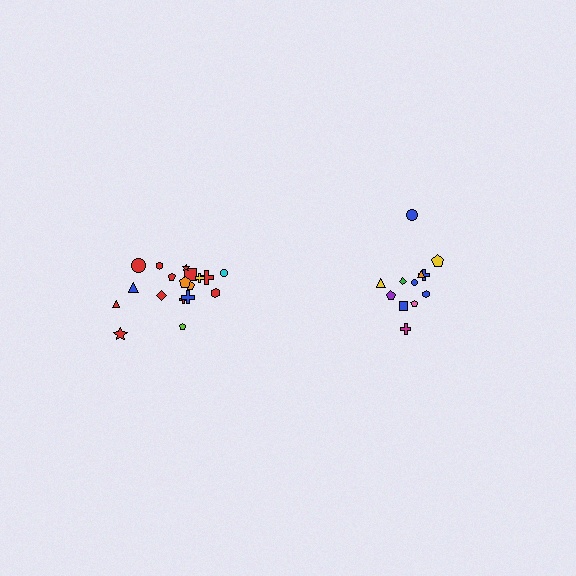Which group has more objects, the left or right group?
The left group.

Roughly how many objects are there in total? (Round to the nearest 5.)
Roughly 30 objects in total.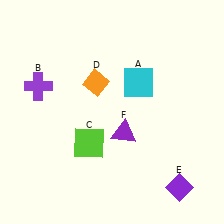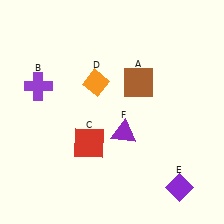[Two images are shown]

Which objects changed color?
A changed from cyan to brown. C changed from lime to red.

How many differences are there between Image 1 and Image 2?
There are 2 differences between the two images.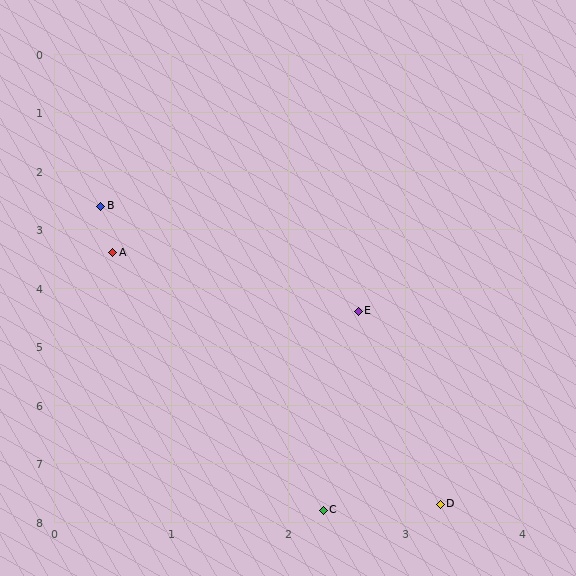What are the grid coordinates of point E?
Point E is at approximately (2.6, 4.4).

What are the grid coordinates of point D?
Point D is at approximately (3.3, 7.7).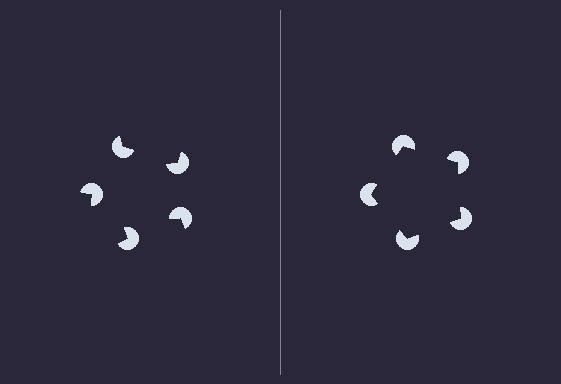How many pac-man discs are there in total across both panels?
10 — 5 on each side.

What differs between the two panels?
The pac-man discs are positioned identically on both sides; only the wedge orientations differ. On the right they align to a pentagon; on the left they are misaligned.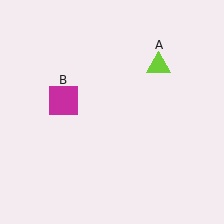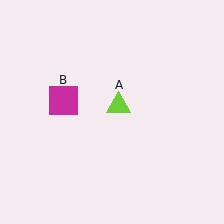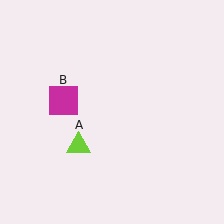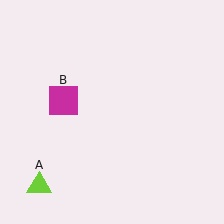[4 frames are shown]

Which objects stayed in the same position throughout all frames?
Magenta square (object B) remained stationary.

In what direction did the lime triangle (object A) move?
The lime triangle (object A) moved down and to the left.